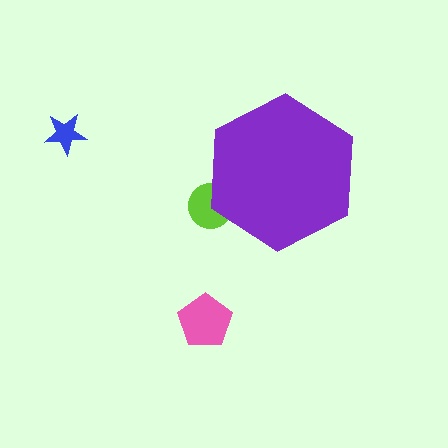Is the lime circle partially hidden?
Yes, the lime circle is partially hidden behind the purple hexagon.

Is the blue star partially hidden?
No, the blue star is fully visible.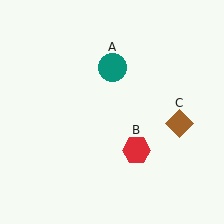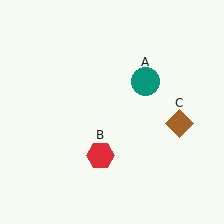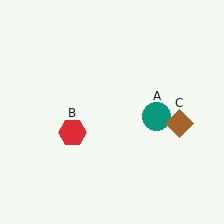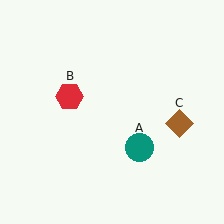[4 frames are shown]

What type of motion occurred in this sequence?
The teal circle (object A), red hexagon (object B) rotated clockwise around the center of the scene.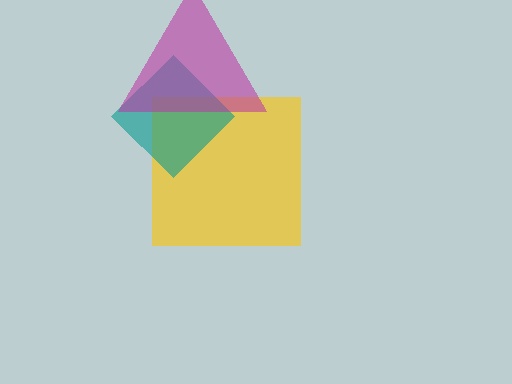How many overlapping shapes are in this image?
There are 3 overlapping shapes in the image.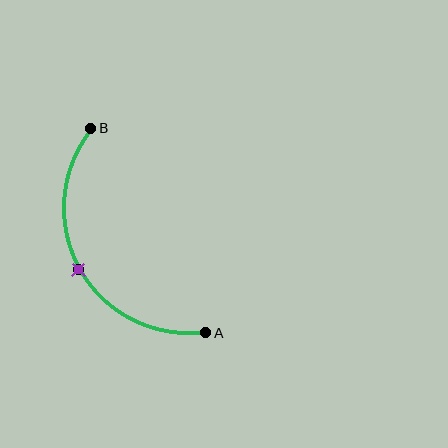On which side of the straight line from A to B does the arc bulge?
The arc bulges to the left of the straight line connecting A and B.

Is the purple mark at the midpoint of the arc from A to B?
Yes. The purple mark lies on the arc at equal arc-length from both A and B — it is the arc midpoint.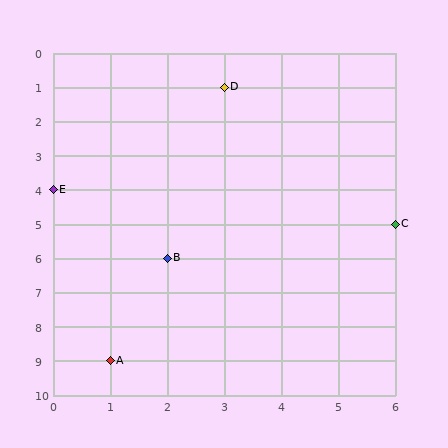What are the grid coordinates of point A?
Point A is at grid coordinates (1, 9).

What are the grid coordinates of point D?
Point D is at grid coordinates (3, 1).